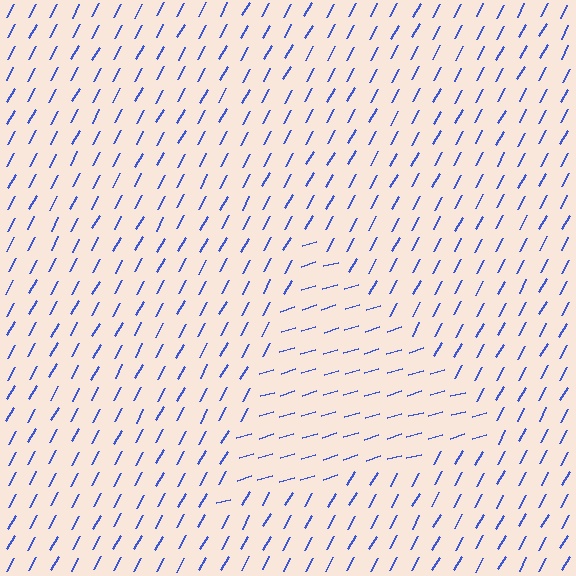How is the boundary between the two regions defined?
The boundary is defined purely by a change in line orientation (approximately 45 degrees difference). All lines are the same color and thickness.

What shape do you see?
I see a triangle.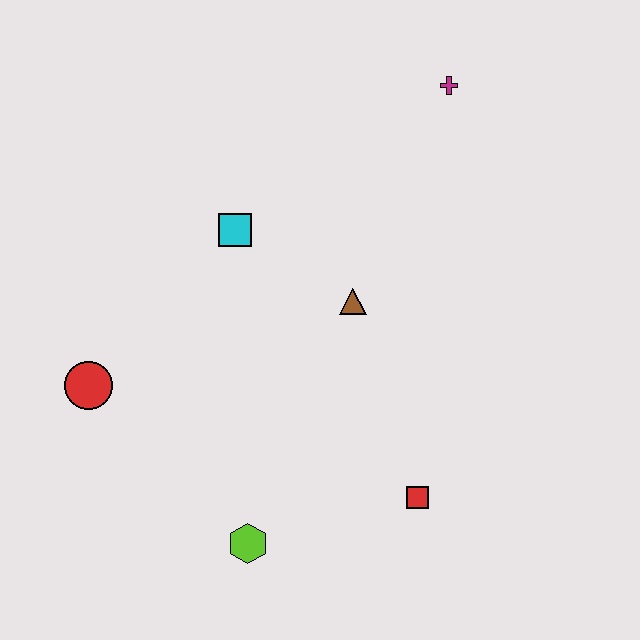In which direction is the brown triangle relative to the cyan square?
The brown triangle is to the right of the cyan square.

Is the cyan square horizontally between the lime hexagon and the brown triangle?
No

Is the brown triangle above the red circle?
Yes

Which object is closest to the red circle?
The cyan square is closest to the red circle.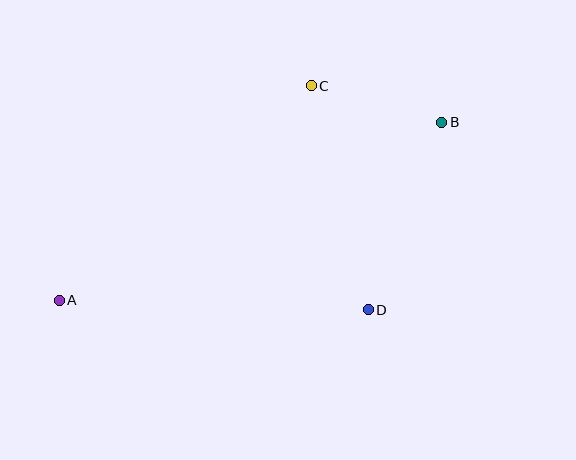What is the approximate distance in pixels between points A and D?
The distance between A and D is approximately 309 pixels.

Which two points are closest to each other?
Points B and C are closest to each other.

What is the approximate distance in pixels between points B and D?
The distance between B and D is approximately 202 pixels.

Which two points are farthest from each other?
Points A and B are farthest from each other.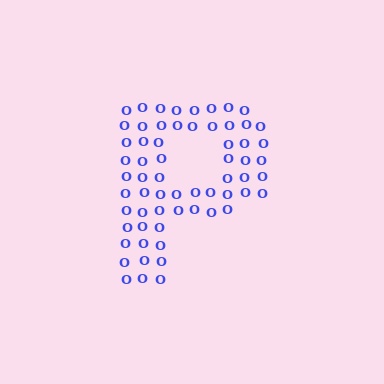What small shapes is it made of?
It is made of small letter O's.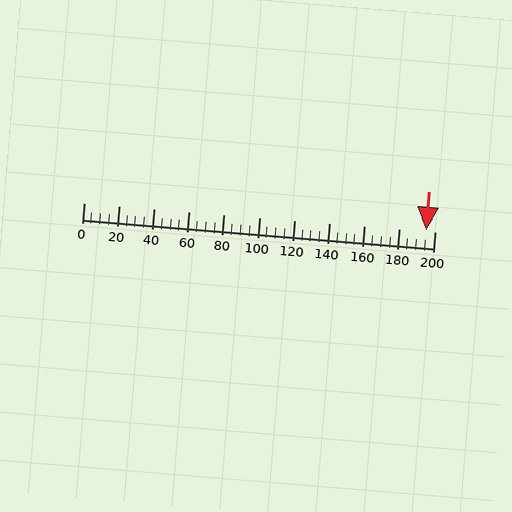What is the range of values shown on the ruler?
The ruler shows values from 0 to 200.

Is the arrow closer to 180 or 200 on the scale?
The arrow is closer to 200.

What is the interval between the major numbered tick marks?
The major tick marks are spaced 20 units apart.